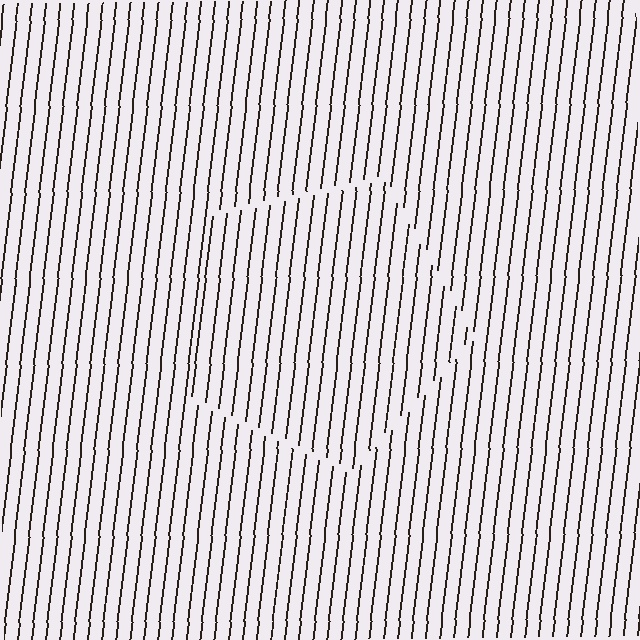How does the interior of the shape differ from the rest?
The interior of the shape contains the same grating, shifted by half a period — the contour is defined by the phase discontinuity where line-ends from the inner and outer gratings abut.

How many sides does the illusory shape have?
5 sides — the line-ends trace a pentagon.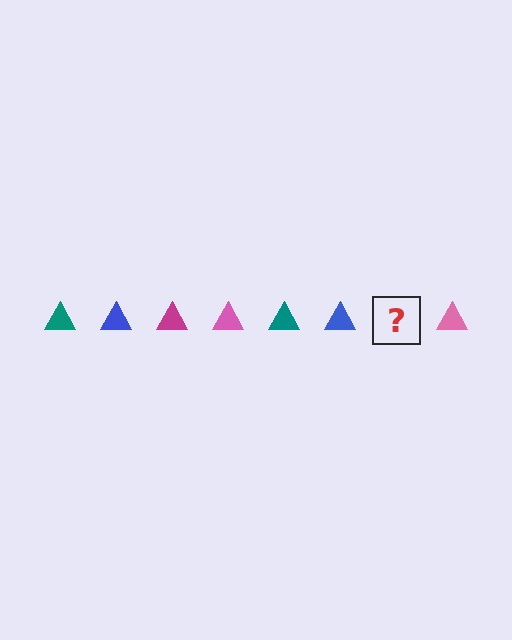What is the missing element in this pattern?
The missing element is a magenta triangle.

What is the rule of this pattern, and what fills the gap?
The rule is that the pattern cycles through teal, blue, magenta, pink triangles. The gap should be filled with a magenta triangle.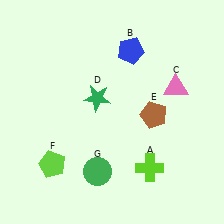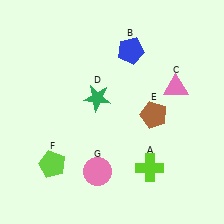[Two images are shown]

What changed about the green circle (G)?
In Image 1, G is green. In Image 2, it changed to pink.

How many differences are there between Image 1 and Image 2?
There is 1 difference between the two images.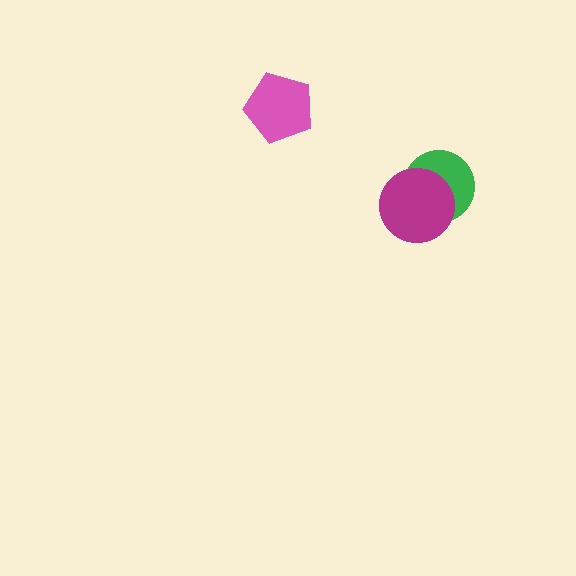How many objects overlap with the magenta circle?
1 object overlaps with the magenta circle.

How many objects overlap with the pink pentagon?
0 objects overlap with the pink pentagon.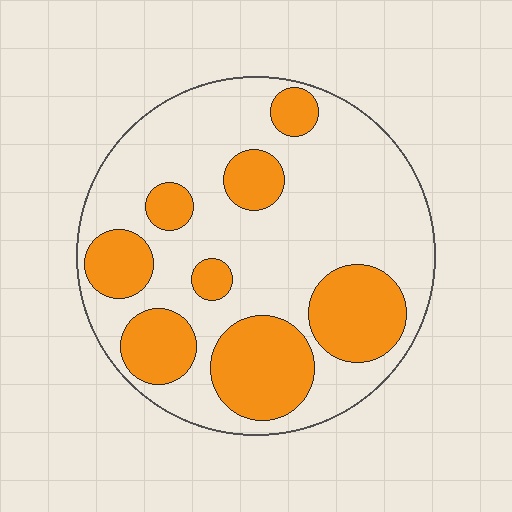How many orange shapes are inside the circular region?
8.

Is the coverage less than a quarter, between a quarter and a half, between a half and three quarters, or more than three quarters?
Between a quarter and a half.